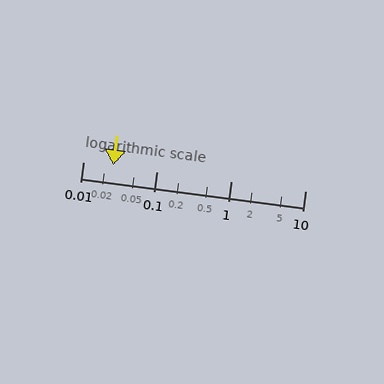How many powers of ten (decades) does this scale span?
The scale spans 3 decades, from 0.01 to 10.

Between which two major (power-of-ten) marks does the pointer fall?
The pointer is between 0.01 and 0.1.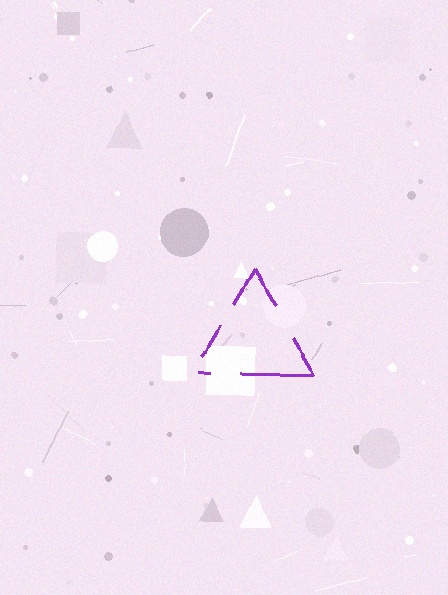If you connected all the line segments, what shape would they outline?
They would outline a triangle.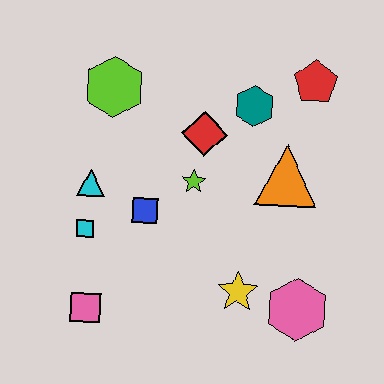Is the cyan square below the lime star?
Yes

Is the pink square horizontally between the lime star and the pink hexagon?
No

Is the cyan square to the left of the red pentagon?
Yes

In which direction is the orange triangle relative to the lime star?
The orange triangle is to the right of the lime star.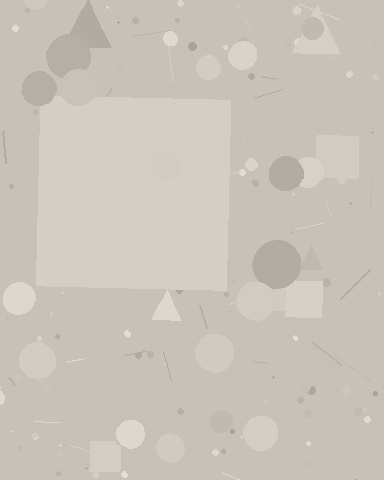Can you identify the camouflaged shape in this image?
The camouflaged shape is a square.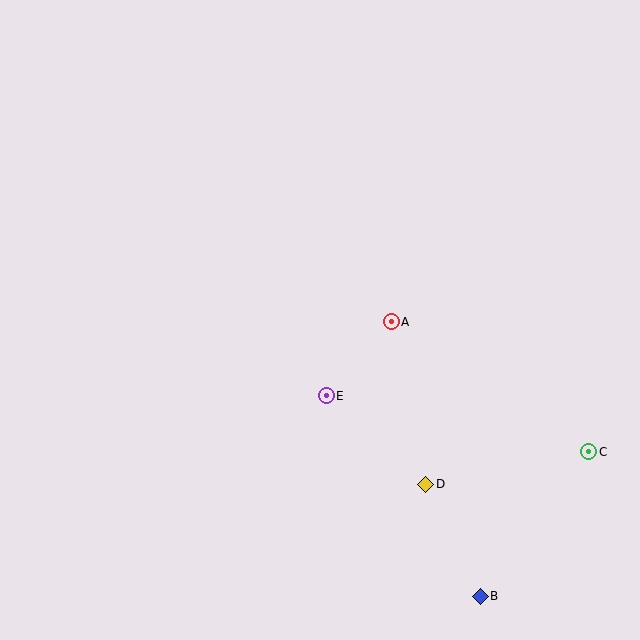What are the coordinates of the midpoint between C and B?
The midpoint between C and B is at (535, 524).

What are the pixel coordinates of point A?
Point A is at (391, 322).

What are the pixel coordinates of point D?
Point D is at (426, 484).